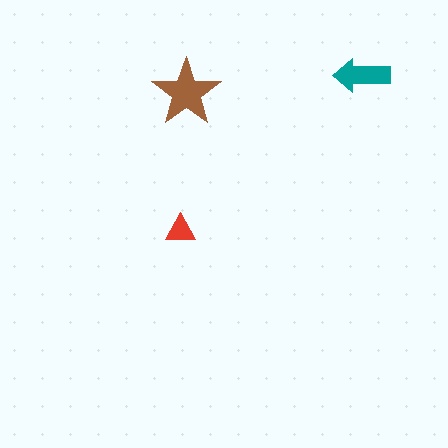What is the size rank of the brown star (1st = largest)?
1st.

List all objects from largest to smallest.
The brown star, the teal arrow, the red triangle.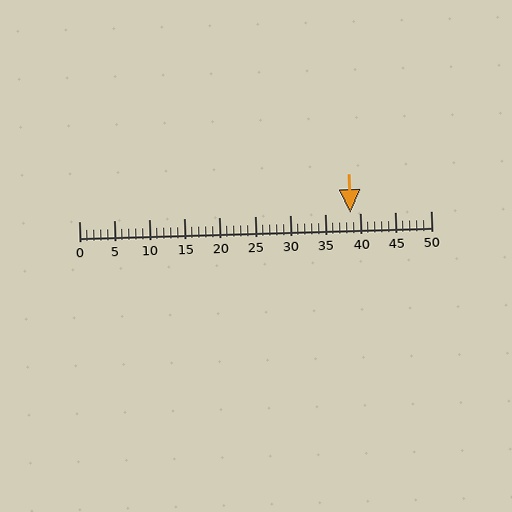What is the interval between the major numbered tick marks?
The major tick marks are spaced 5 units apart.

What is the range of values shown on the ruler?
The ruler shows values from 0 to 50.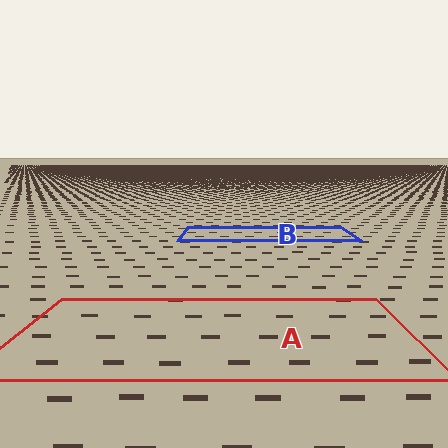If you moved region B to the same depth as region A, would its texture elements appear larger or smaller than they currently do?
They would appear larger. At a closer depth, the same texture elements are projected at a bigger on-screen size.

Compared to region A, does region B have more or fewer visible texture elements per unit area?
Region B has more texture elements per unit area — they are packed more densely because it is farther away.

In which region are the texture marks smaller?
The texture marks are smaller in region B, because it is farther away.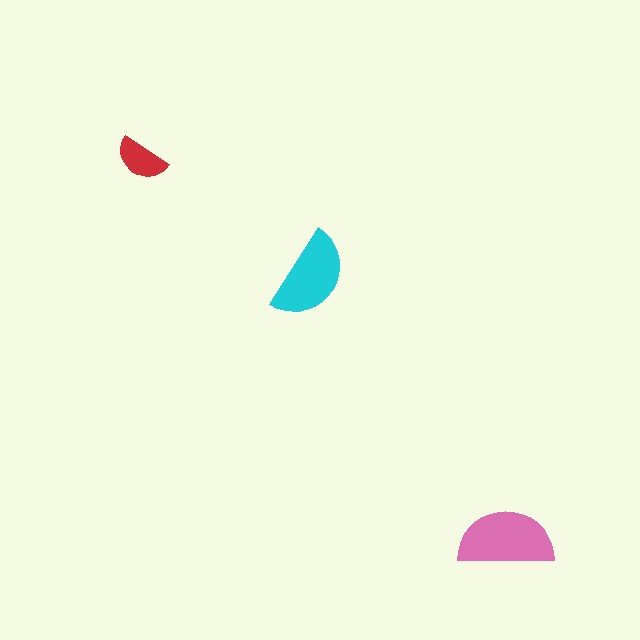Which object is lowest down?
The pink semicircle is bottommost.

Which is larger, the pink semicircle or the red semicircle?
The pink one.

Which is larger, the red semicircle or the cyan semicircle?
The cyan one.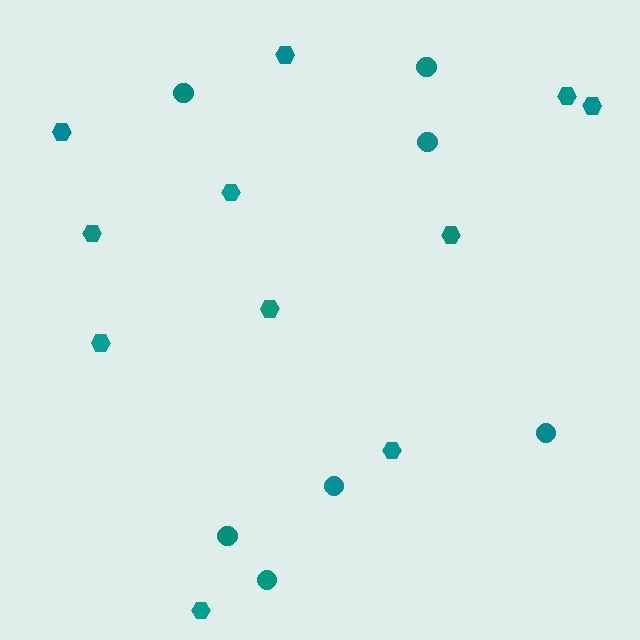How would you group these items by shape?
There are 2 groups: one group of circles (7) and one group of hexagons (11).